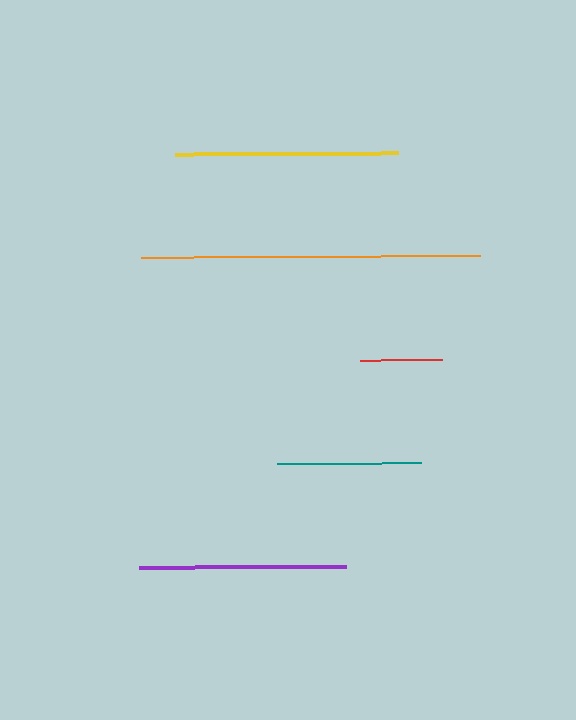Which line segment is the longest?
The orange line is the longest at approximately 339 pixels.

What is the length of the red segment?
The red segment is approximately 82 pixels long.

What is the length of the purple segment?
The purple segment is approximately 207 pixels long.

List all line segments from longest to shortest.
From longest to shortest: orange, yellow, purple, teal, red.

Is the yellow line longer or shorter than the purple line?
The yellow line is longer than the purple line.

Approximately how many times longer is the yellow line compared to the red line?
The yellow line is approximately 2.7 times the length of the red line.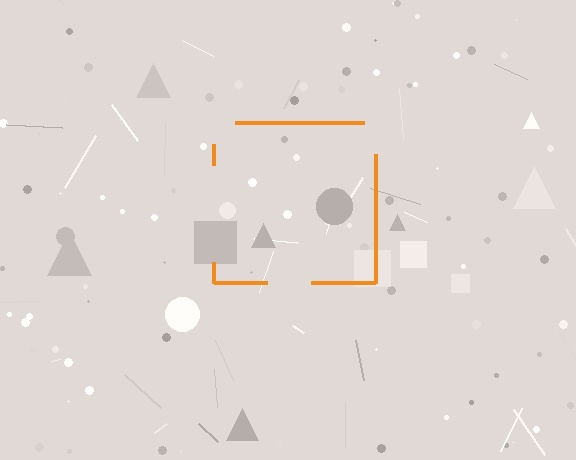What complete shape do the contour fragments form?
The contour fragments form a square.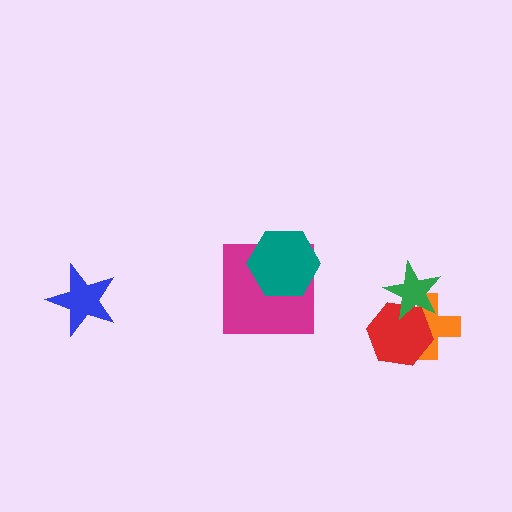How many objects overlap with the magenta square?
1 object overlaps with the magenta square.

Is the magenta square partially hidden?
Yes, it is partially covered by another shape.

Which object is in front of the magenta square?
The teal hexagon is in front of the magenta square.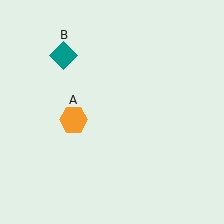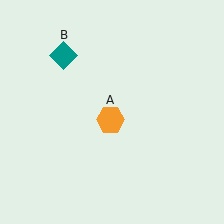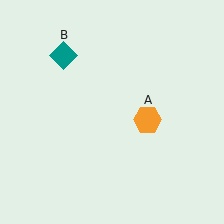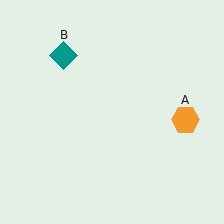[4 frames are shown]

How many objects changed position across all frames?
1 object changed position: orange hexagon (object A).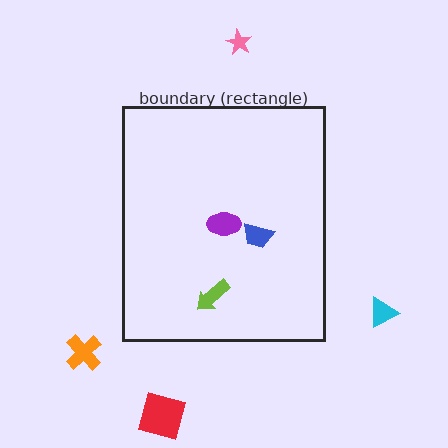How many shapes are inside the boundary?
3 inside, 4 outside.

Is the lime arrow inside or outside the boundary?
Inside.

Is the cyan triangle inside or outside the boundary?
Outside.